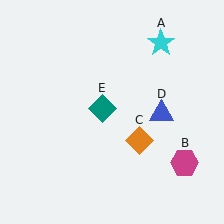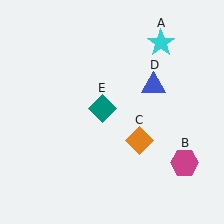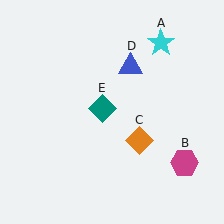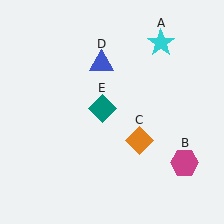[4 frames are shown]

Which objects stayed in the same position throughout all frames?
Cyan star (object A) and magenta hexagon (object B) and orange diamond (object C) and teal diamond (object E) remained stationary.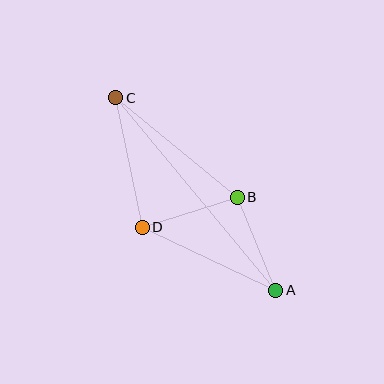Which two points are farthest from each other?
Points A and C are farthest from each other.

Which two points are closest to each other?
Points B and D are closest to each other.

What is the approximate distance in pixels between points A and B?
The distance between A and B is approximately 101 pixels.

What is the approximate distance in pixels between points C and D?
The distance between C and D is approximately 132 pixels.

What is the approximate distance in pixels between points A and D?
The distance between A and D is approximately 147 pixels.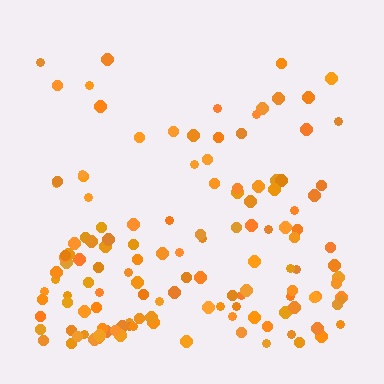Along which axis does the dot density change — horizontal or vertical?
Vertical.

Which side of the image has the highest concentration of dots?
The bottom.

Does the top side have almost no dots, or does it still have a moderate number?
Still a moderate number, just noticeably fewer than the bottom.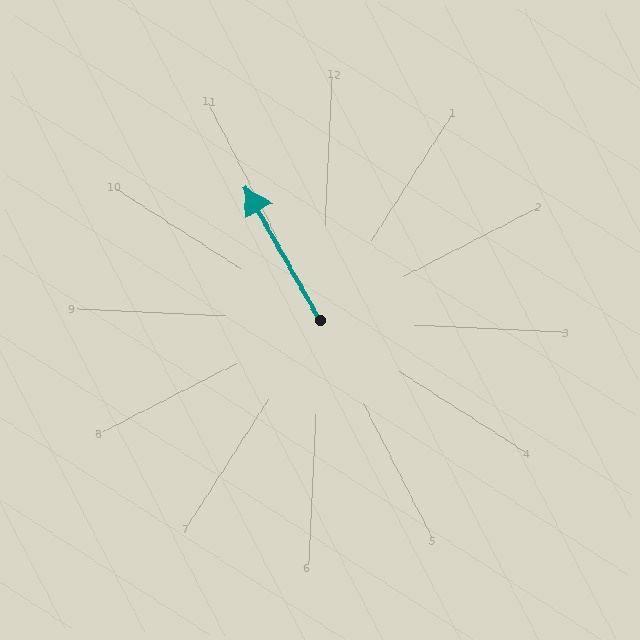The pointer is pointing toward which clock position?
Roughly 11 o'clock.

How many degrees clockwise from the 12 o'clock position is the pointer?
Approximately 328 degrees.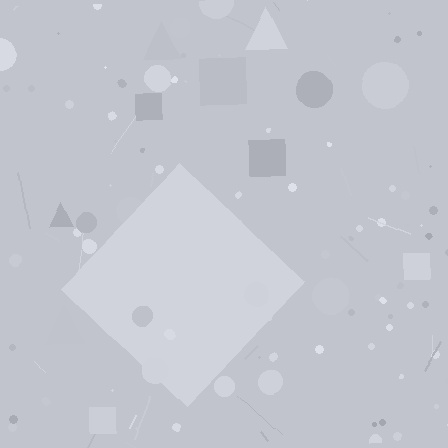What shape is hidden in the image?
A diamond is hidden in the image.